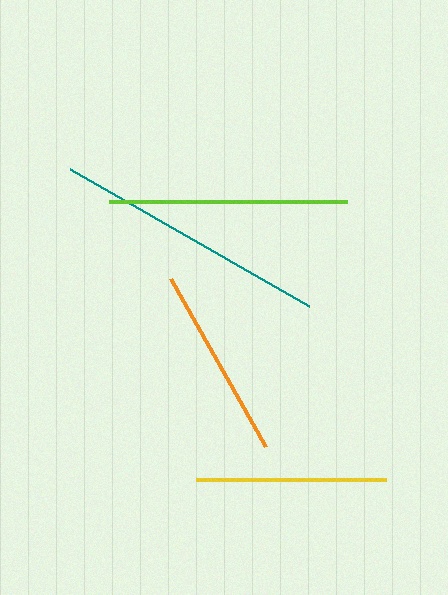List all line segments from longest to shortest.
From longest to shortest: teal, lime, orange, yellow.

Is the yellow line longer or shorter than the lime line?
The lime line is longer than the yellow line.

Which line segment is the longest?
The teal line is the longest at approximately 275 pixels.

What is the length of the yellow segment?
The yellow segment is approximately 190 pixels long.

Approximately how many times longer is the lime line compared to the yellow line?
The lime line is approximately 1.3 times the length of the yellow line.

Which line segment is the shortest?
The yellow line is the shortest at approximately 190 pixels.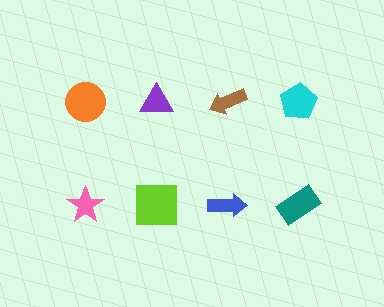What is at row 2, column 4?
A teal rectangle.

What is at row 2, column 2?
A lime square.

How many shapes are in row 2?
4 shapes.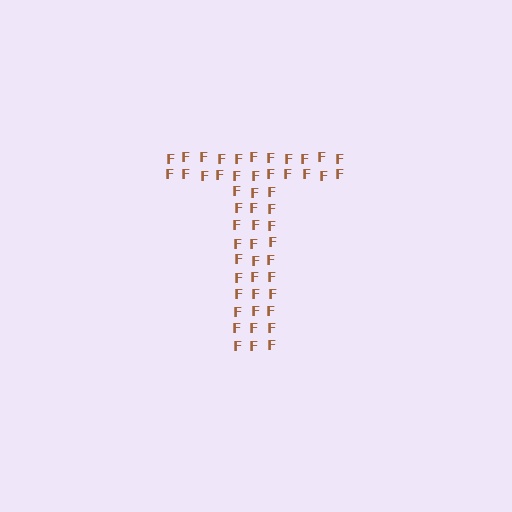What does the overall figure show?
The overall figure shows the letter T.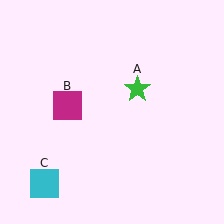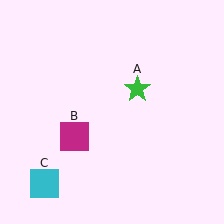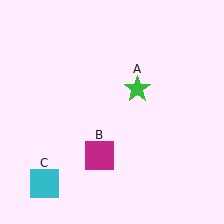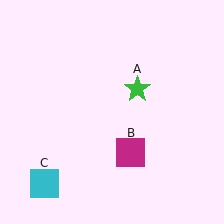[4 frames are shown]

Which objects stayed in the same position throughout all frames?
Green star (object A) and cyan square (object C) remained stationary.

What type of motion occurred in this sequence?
The magenta square (object B) rotated counterclockwise around the center of the scene.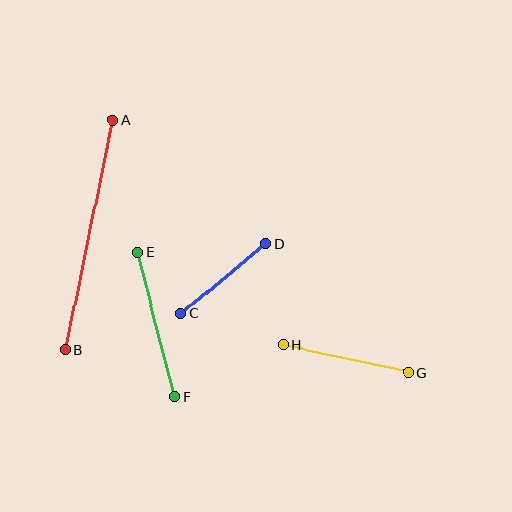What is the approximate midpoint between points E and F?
The midpoint is at approximately (156, 324) pixels.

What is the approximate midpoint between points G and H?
The midpoint is at approximately (346, 359) pixels.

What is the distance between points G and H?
The distance is approximately 128 pixels.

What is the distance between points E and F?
The distance is approximately 150 pixels.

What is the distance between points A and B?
The distance is approximately 235 pixels.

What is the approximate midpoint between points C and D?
The midpoint is at approximately (224, 279) pixels.